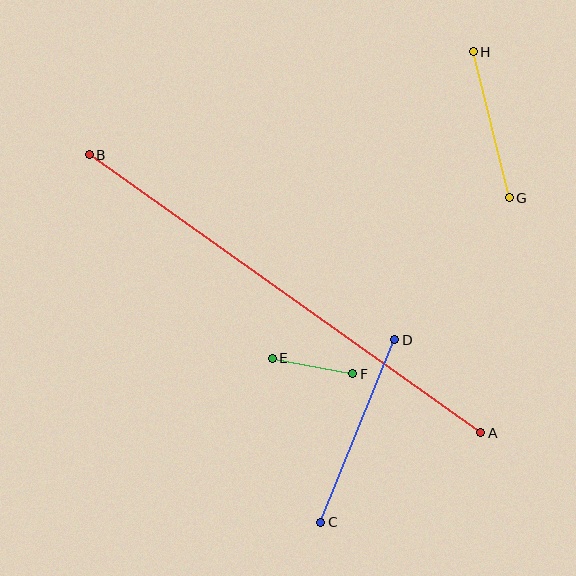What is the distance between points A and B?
The distance is approximately 480 pixels.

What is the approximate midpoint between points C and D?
The midpoint is at approximately (358, 431) pixels.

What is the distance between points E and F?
The distance is approximately 82 pixels.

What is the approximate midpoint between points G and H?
The midpoint is at approximately (491, 125) pixels.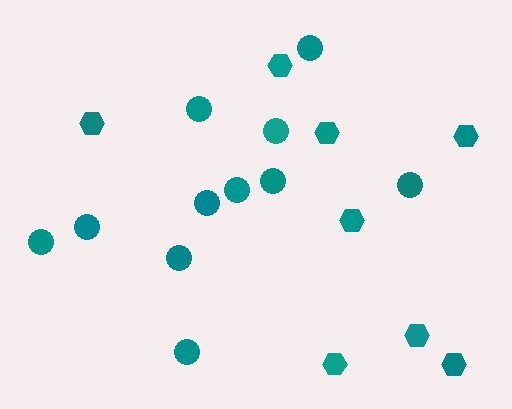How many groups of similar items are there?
There are 2 groups: one group of hexagons (8) and one group of circles (11).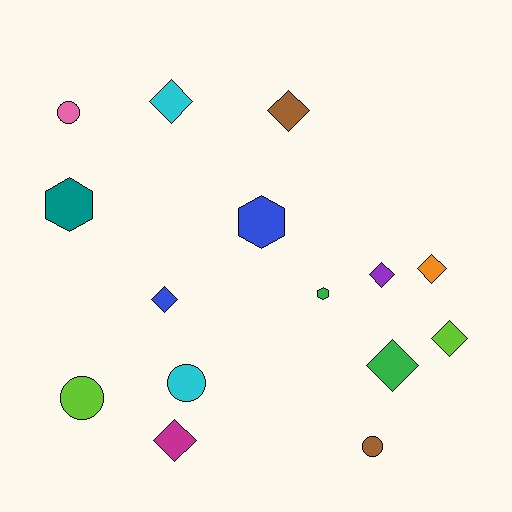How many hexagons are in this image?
There are 3 hexagons.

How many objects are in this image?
There are 15 objects.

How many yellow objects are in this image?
There are no yellow objects.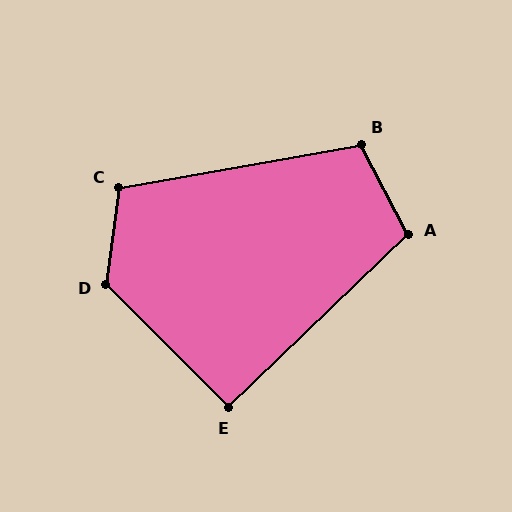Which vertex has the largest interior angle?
D, at approximately 127 degrees.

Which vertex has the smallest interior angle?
E, at approximately 91 degrees.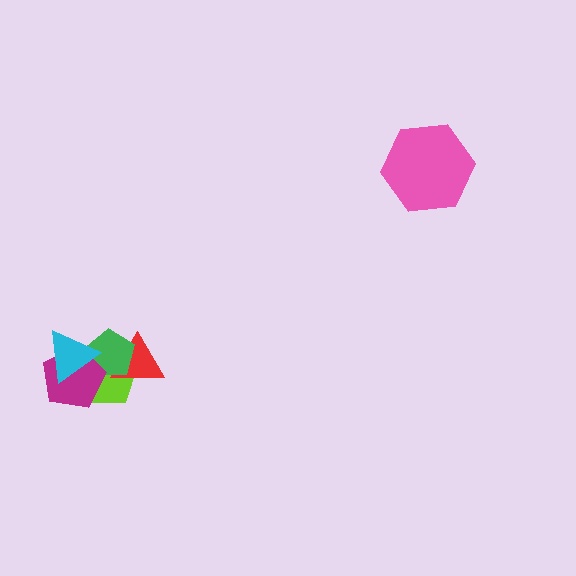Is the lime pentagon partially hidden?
Yes, it is partially covered by another shape.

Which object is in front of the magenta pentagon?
The cyan triangle is in front of the magenta pentagon.